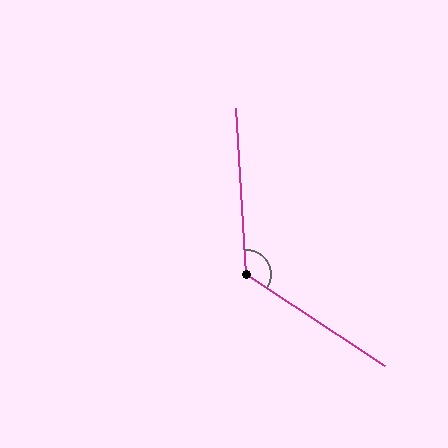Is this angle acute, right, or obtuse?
It is obtuse.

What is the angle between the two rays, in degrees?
Approximately 127 degrees.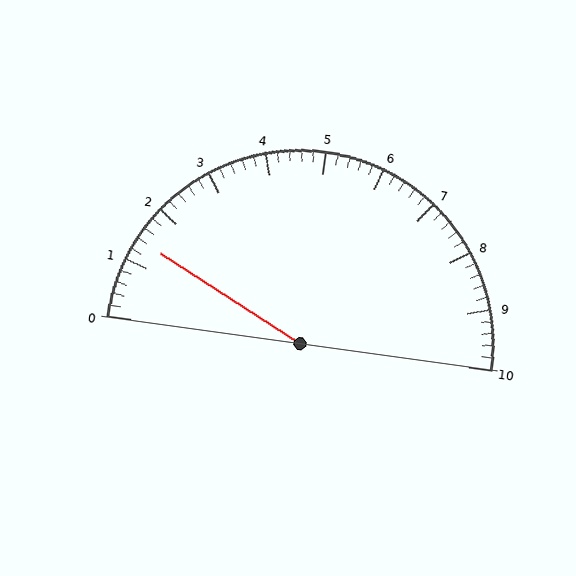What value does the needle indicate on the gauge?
The needle indicates approximately 1.4.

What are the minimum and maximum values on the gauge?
The gauge ranges from 0 to 10.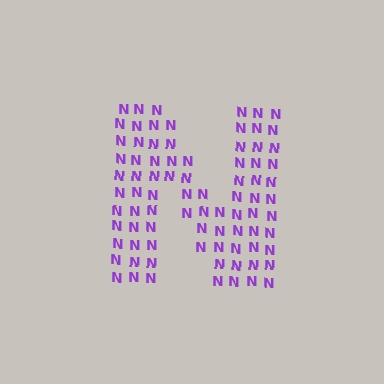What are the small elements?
The small elements are letter N's.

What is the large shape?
The large shape is the letter N.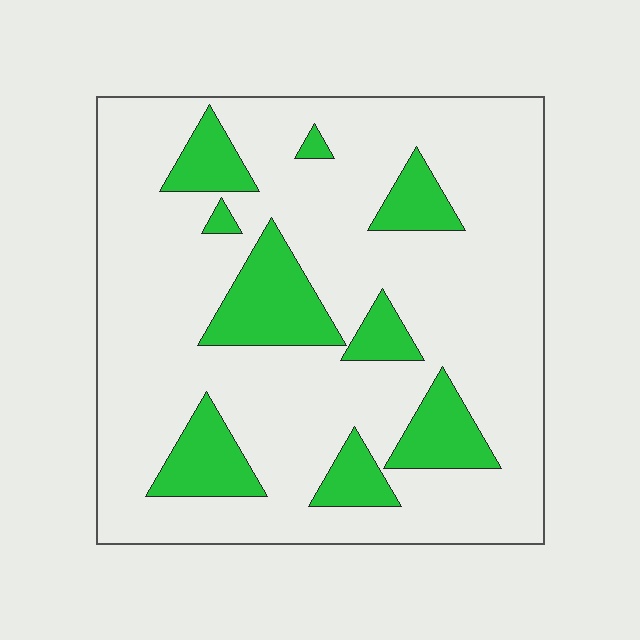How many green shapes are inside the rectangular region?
9.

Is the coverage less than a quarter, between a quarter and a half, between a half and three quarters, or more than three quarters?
Less than a quarter.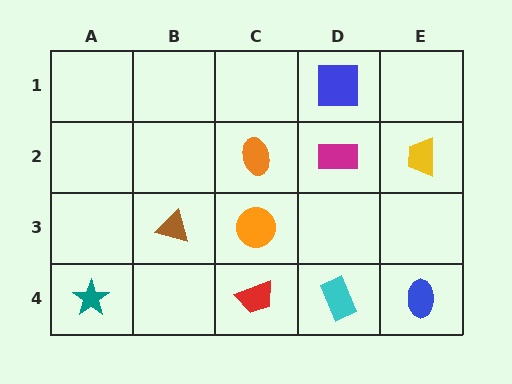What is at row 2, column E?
A yellow trapezoid.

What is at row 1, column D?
A blue square.